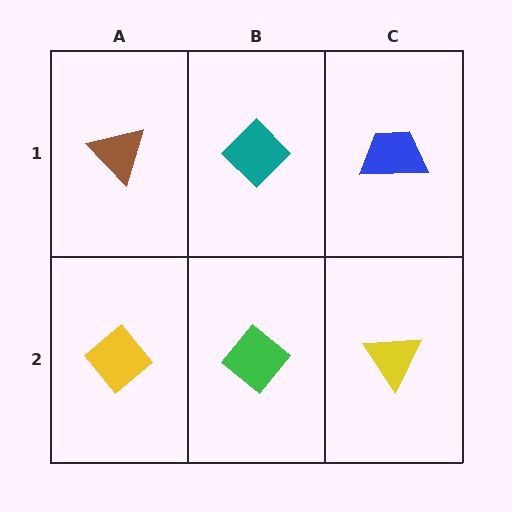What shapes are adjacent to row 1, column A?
A yellow diamond (row 2, column A), a teal diamond (row 1, column B).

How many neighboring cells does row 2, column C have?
2.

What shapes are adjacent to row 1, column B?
A green diamond (row 2, column B), a brown triangle (row 1, column A), a blue trapezoid (row 1, column C).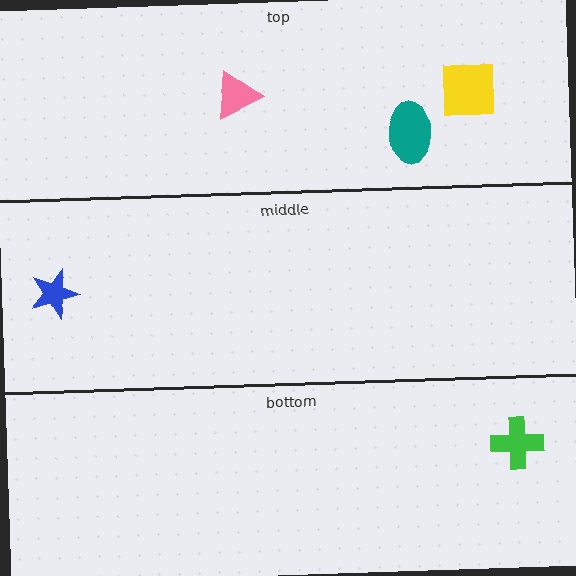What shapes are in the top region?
The yellow square, the pink triangle, the teal ellipse.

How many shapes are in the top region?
3.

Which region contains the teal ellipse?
The top region.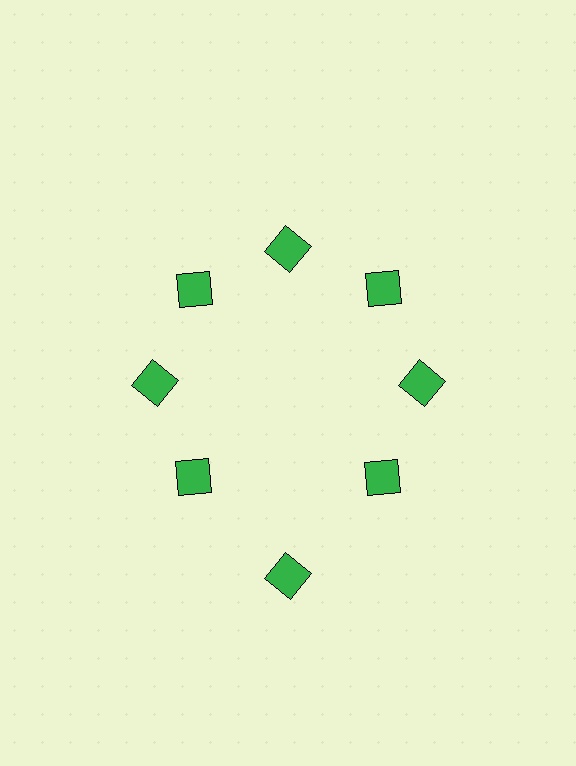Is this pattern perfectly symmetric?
No. The 8 green diamonds are arranged in a ring, but one element near the 6 o'clock position is pushed outward from the center, breaking the 8-fold rotational symmetry.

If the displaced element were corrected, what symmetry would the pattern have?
It would have 8-fold rotational symmetry — the pattern would map onto itself every 45 degrees.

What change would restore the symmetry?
The symmetry would be restored by moving it inward, back onto the ring so that all 8 diamonds sit at equal angles and equal distance from the center.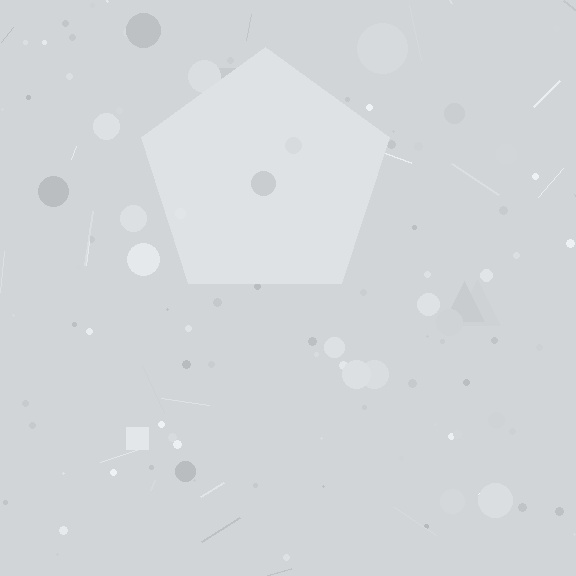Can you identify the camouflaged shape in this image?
The camouflaged shape is a pentagon.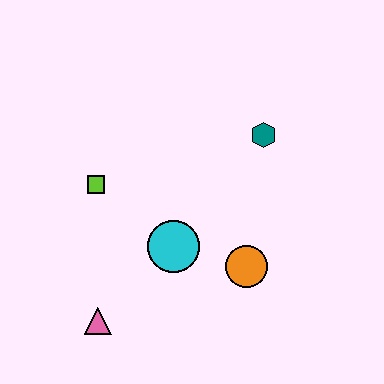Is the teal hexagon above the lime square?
Yes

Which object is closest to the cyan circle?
The orange circle is closest to the cyan circle.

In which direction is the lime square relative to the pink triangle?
The lime square is above the pink triangle.